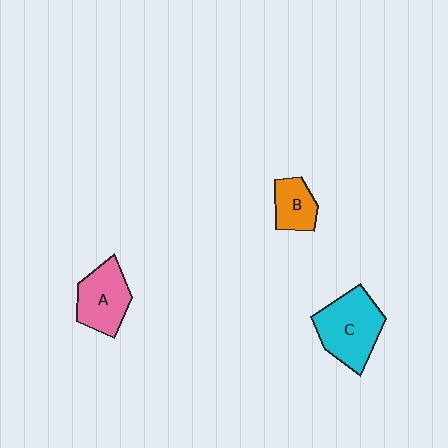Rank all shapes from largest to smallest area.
From largest to smallest: C (cyan), A (pink), B (orange).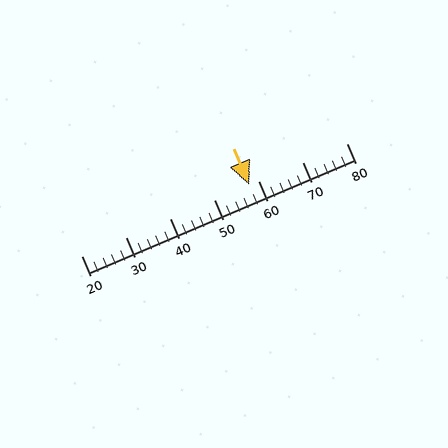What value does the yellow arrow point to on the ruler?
The yellow arrow points to approximately 58.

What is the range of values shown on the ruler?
The ruler shows values from 20 to 80.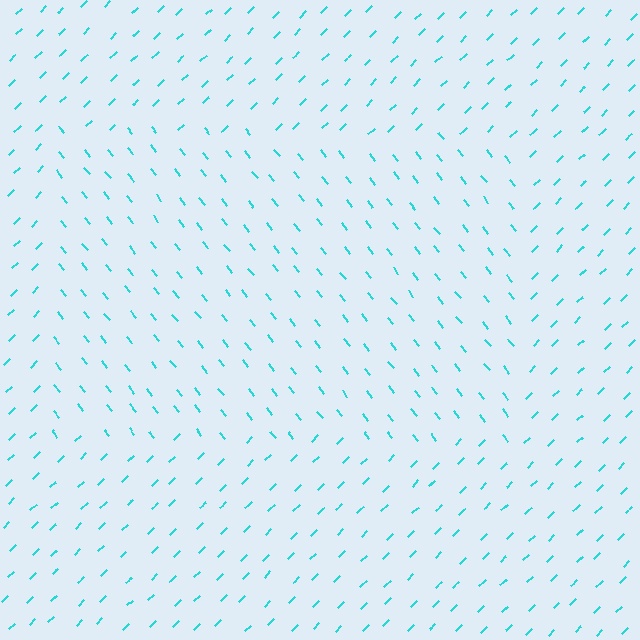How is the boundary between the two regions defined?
The boundary is defined purely by a change in line orientation (approximately 83 degrees difference). All lines are the same color and thickness.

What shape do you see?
I see a rectangle.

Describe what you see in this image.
The image is filled with small cyan line segments. A rectangle region in the image has lines oriented differently from the surrounding lines, creating a visible texture boundary.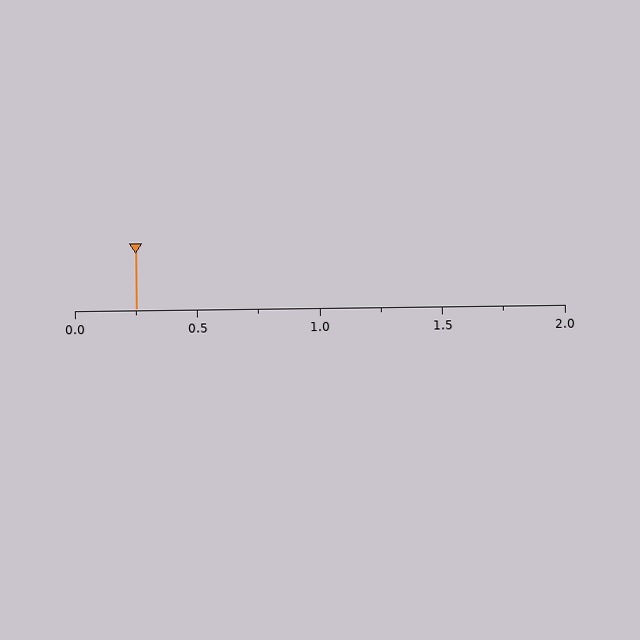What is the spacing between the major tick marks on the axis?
The major ticks are spaced 0.5 apart.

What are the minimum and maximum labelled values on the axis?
The axis runs from 0.0 to 2.0.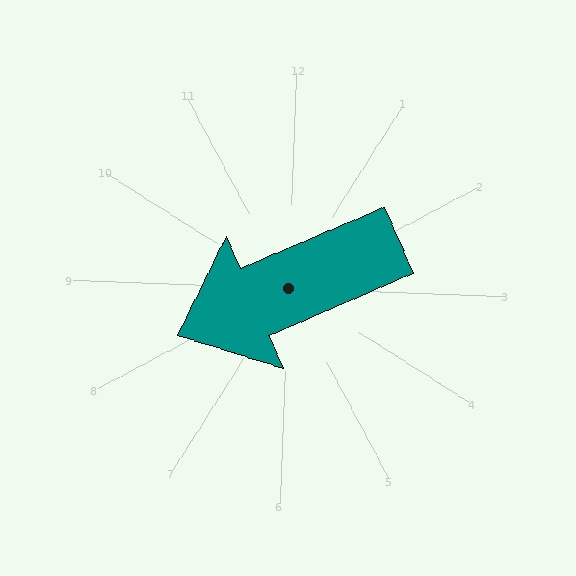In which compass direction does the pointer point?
Southwest.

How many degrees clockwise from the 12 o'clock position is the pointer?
Approximately 244 degrees.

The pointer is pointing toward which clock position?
Roughly 8 o'clock.